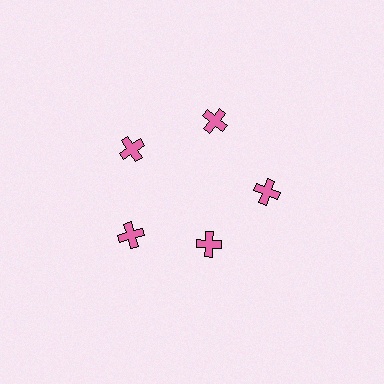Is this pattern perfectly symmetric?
No. The 5 pink crosses are arranged in a ring, but one element near the 5 o'clock position is pulled inward toward the center, breaking the 5-fold rotational symmetry.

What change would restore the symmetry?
The symmetry would be restored by moving it outward, back onto the ring so that all 5 crosses sit at equal angles and equal distance from the center.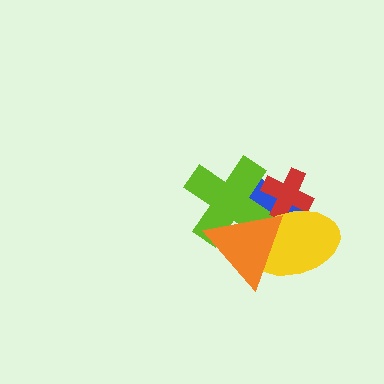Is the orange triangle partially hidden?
No, no other shape covers it.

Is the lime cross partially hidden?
Yes, it is partially covered by another shape.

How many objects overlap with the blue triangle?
4 objects overlap with the blue triangle.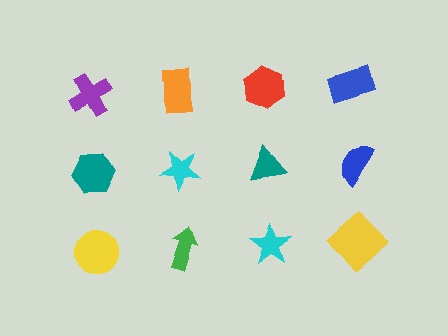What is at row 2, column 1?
A teal hexagon.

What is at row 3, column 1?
A yellow circle.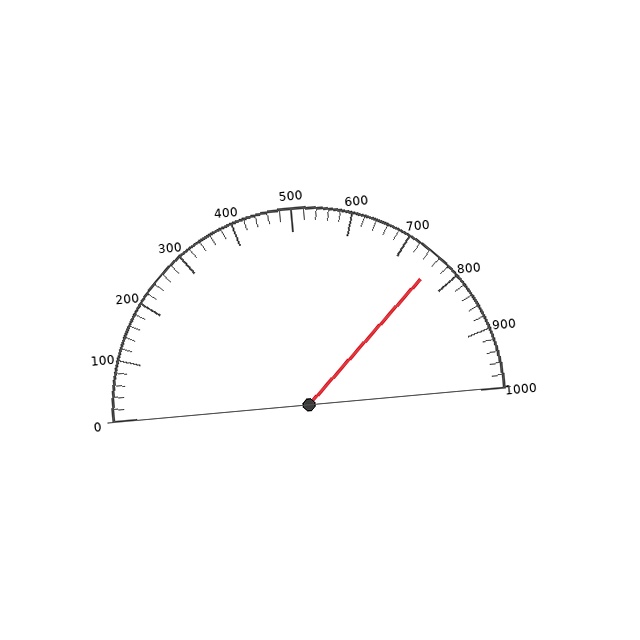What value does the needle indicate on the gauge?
The needle indicates approximately 760.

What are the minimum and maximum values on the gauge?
The gauge ranges from 0 to 1000.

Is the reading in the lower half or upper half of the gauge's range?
The reading is in the upper half of the range (0 to 1000).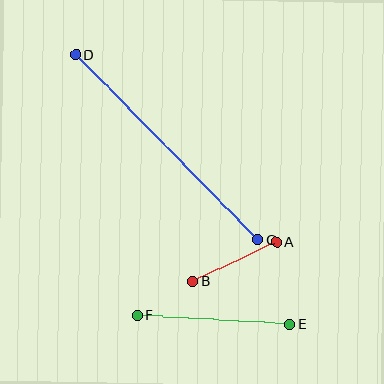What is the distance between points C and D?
The distance is approximately 260 pixels.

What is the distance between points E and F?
The distance is approximately 152 pixels.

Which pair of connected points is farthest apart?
Points C and D are farthest apart.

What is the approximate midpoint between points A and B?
The midpoint is at approximately (235, 261) pixels.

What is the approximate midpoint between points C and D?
The midpoint is at approximately (167, 147) pixels.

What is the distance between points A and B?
The distance is approximately 92 pixels.